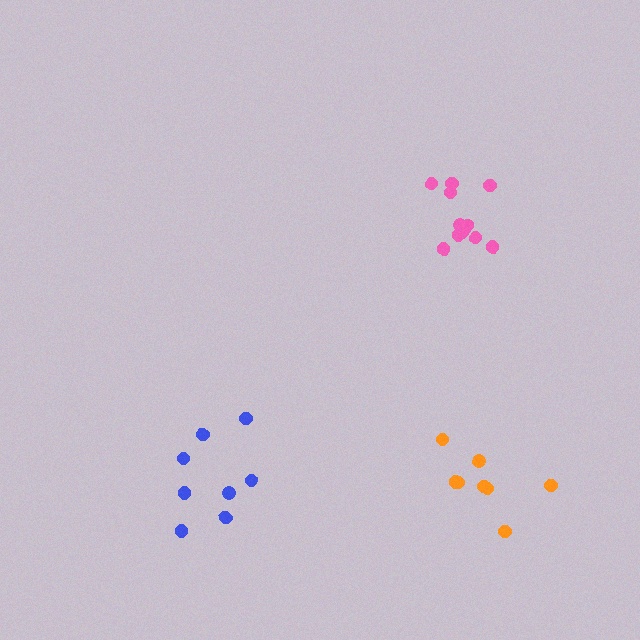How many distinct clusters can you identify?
There are 3 distinct clusters.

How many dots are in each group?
Group 1: 8 dots, Group 2: 11 dots, Group 3: 8 dots (27 total).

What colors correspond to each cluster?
The clusters are colored: blue, pink, orange.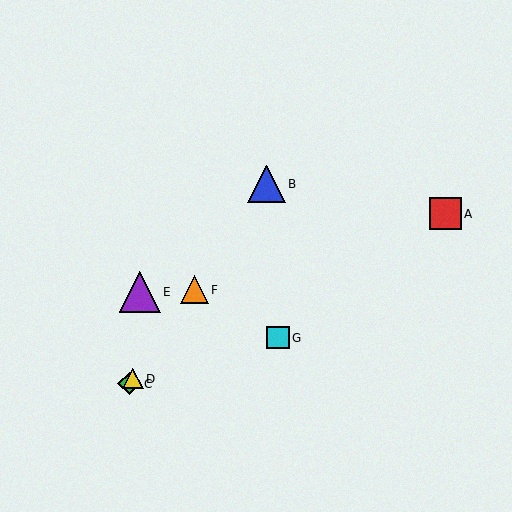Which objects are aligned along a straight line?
Objects B, C, D, F are aligned along a straight line.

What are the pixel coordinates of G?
Object G is at (278, 338).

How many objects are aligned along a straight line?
4 objects (B, C, D, F) are aligned along a straight line.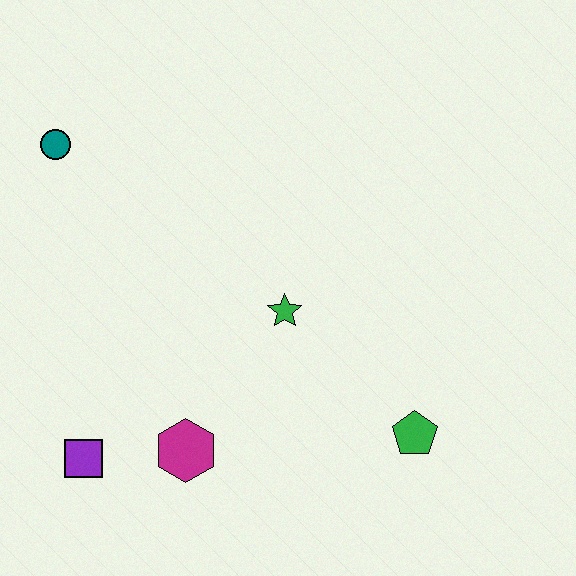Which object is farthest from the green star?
The teal circle is farthest from the green star.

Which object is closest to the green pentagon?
The green star is closest to the green pentagon.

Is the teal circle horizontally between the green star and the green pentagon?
No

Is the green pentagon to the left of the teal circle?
No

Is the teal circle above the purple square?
Yes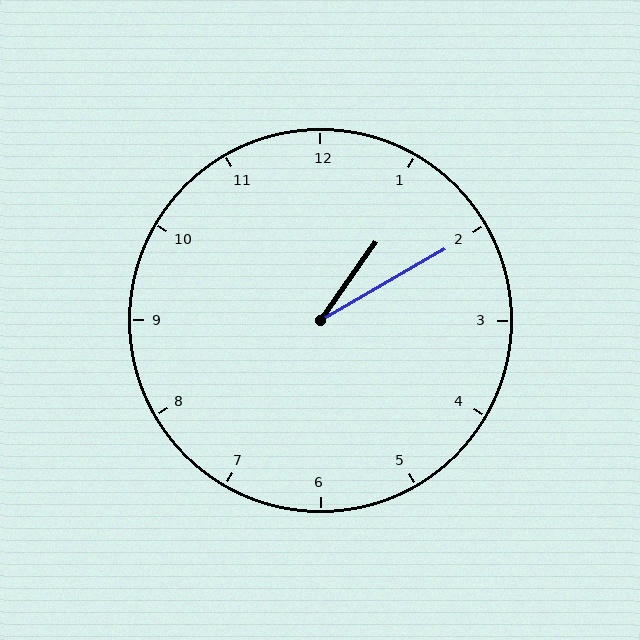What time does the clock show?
1:10.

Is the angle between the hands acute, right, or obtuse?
It is acute.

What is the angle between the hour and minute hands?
Approximately 25 degrees.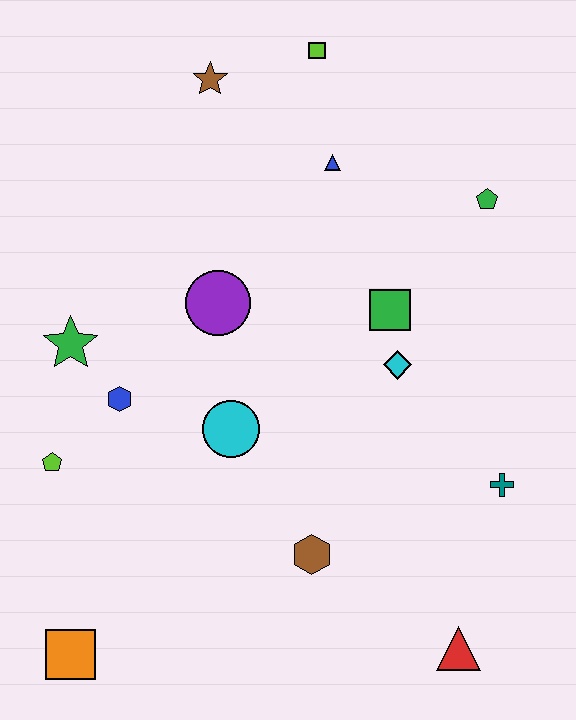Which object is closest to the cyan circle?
The blue hexagon is closest to the cyan circle.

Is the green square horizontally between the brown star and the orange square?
No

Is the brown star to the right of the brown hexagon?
No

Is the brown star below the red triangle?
No